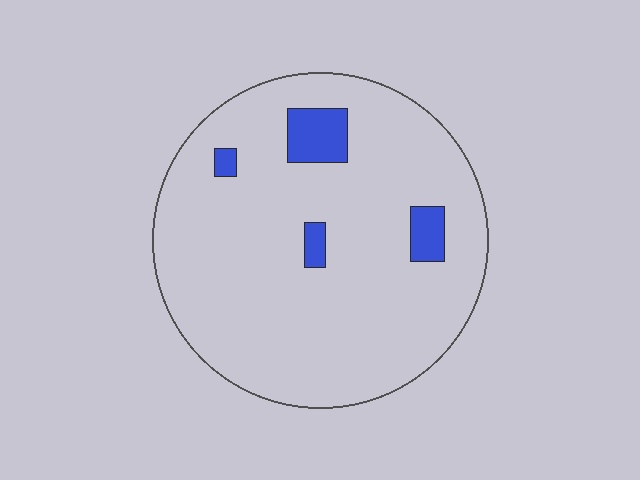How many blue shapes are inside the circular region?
4.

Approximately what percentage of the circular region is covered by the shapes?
Approximately 10%.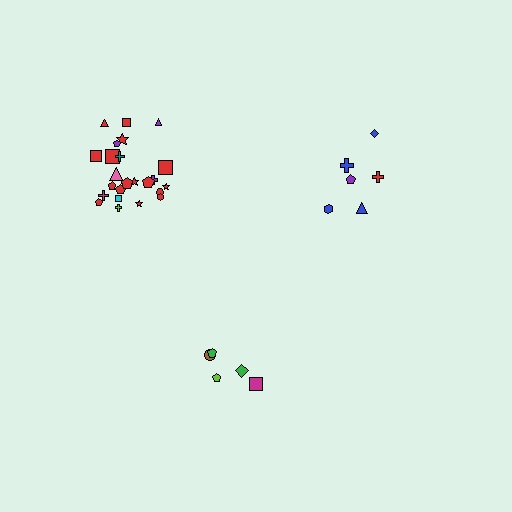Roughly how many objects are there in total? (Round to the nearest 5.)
Roughly 35 objects in total.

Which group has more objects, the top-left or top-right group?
The top-left group.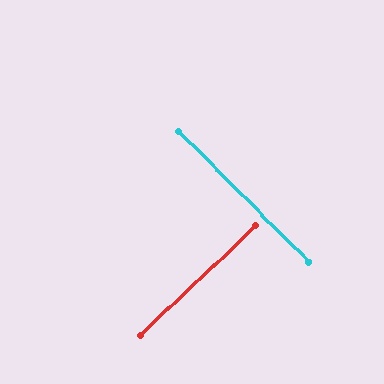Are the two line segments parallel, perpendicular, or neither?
Perpendicular — they meet at approximately 89°.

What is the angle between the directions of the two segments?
Approximately 89 degrees.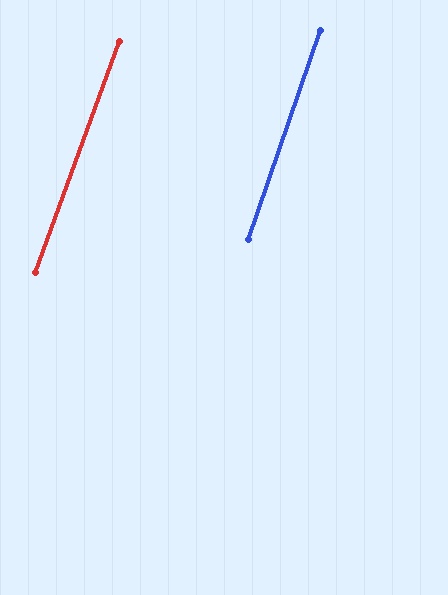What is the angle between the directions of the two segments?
Approximately 1 degree.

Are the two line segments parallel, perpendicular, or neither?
Parallel — their directions differ by only 1.0°.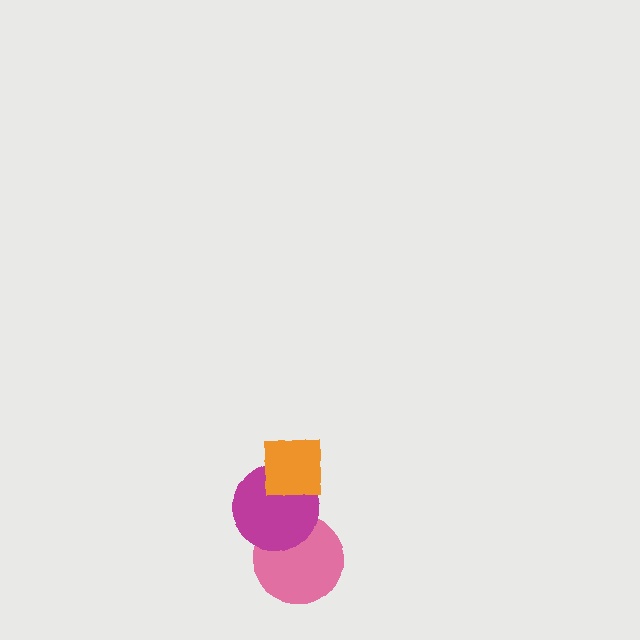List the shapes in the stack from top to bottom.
From top to bottom: the orange square, the magenta circle, the pink circle.